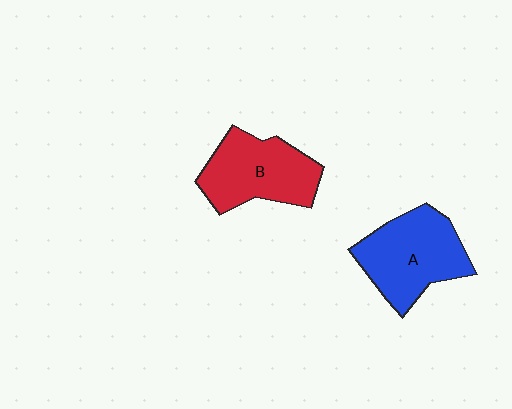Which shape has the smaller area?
Shape B (red).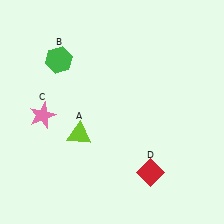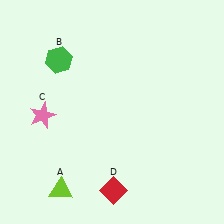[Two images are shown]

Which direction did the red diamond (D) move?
The red diamond (D) moved left.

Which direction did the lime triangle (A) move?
The lime triangle (A) moved down.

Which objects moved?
The objects that moved are: the lime triangle (A), the red diamond (D).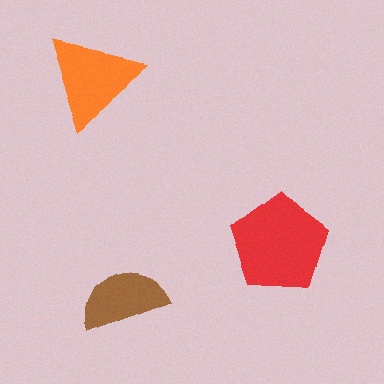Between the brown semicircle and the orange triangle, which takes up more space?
The orange triangle.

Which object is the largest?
The red pentagon.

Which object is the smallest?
The brown semicircle.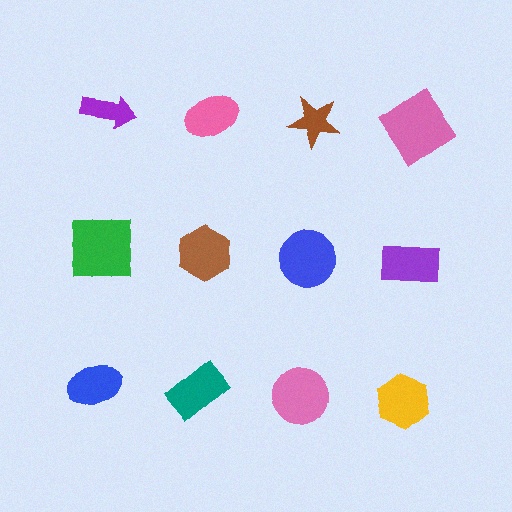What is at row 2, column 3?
A blue circle.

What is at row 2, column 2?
A brown hexagon.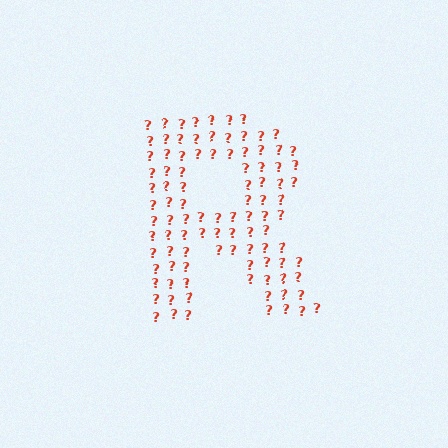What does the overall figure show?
The overall figure shows the letter R.